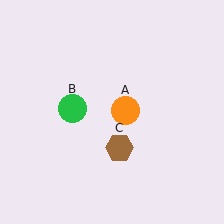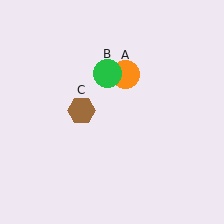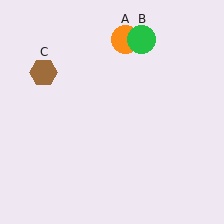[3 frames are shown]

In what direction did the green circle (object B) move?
The green circle (object B) moved up and to the right.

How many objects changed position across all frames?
3 objects changed position: orange circle (object A), green circle (object B), brown hexagon (object C).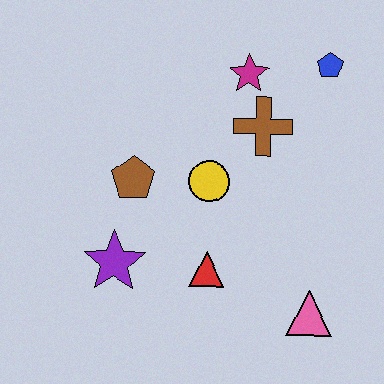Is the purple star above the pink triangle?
Yes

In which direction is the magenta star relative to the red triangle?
The magenta star is above the red triangle.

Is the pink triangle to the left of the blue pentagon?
Yes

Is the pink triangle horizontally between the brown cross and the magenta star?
No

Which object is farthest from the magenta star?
The pink triangle is farthest from the magenta star.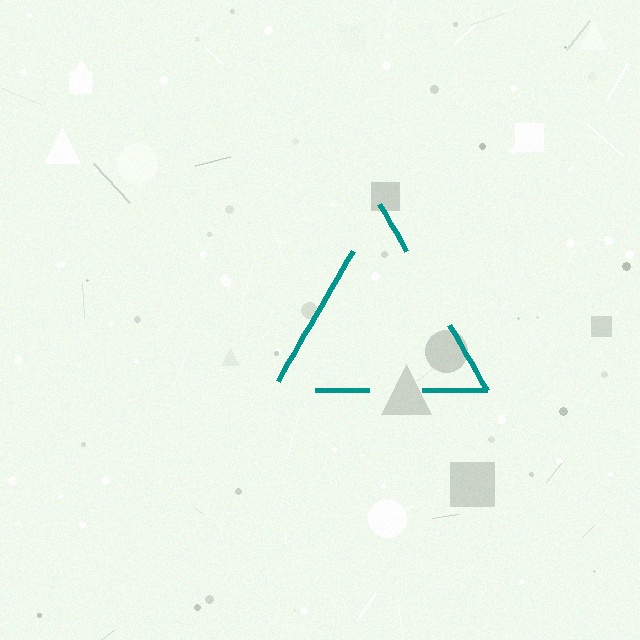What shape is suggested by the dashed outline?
The dashed outline suggests a triangle.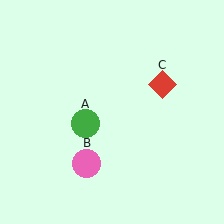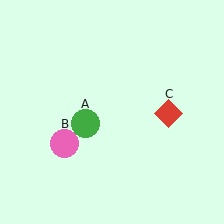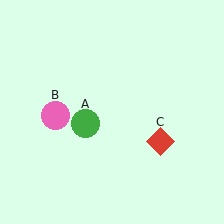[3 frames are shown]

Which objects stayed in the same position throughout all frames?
Green circle (object A) remained stationary.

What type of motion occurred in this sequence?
The pink circle (object B), red diamond (object C) rotated clockwise around the center of the scene.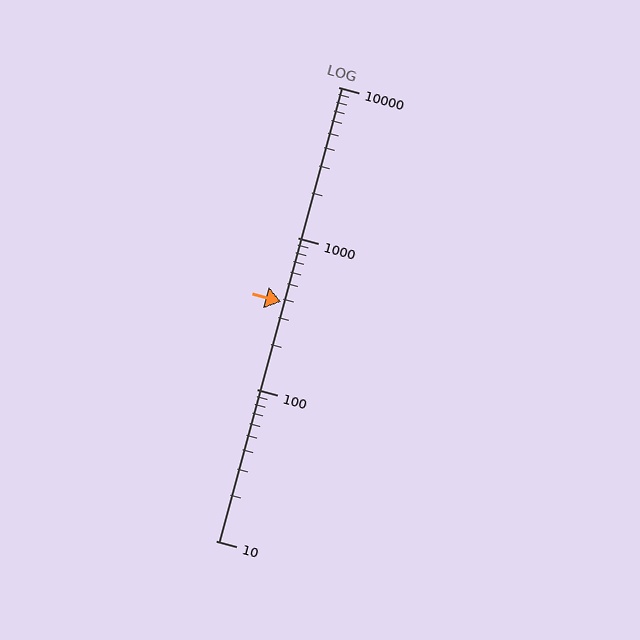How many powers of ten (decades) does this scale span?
The scale spans 3 decades, from 10 to 10000.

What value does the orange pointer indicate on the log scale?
The pointer indicates approximately 380.